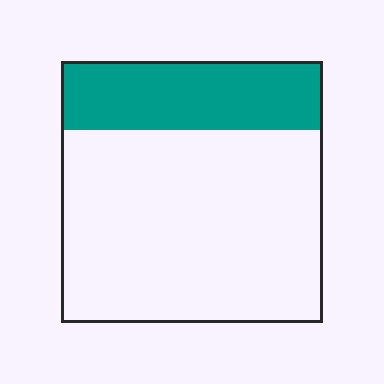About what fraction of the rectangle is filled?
About one quarter (1/4).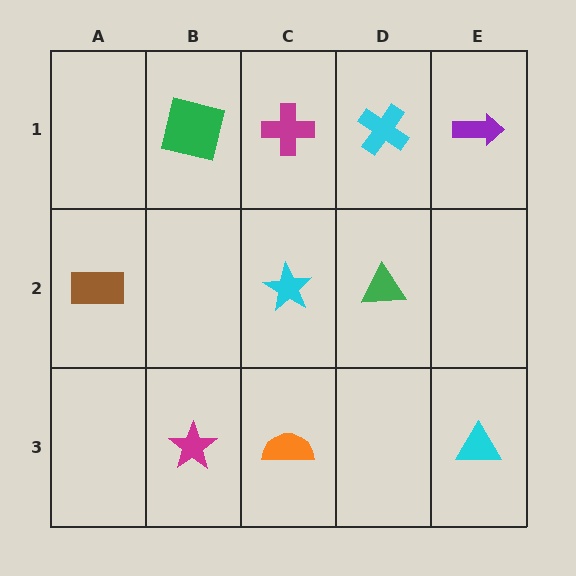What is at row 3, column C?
An orange semicircle.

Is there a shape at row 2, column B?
No, that cell is empty.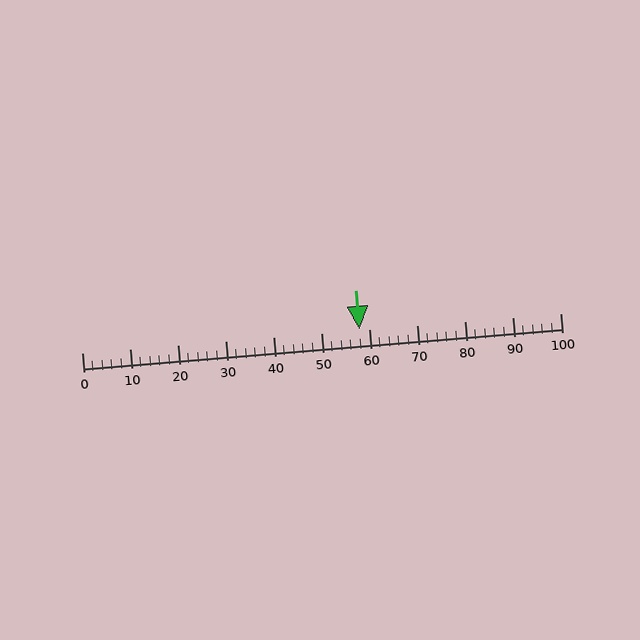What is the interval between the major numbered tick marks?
The major tick marks are spaced 10 units apart.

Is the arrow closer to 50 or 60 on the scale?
The arrow is closer to 60.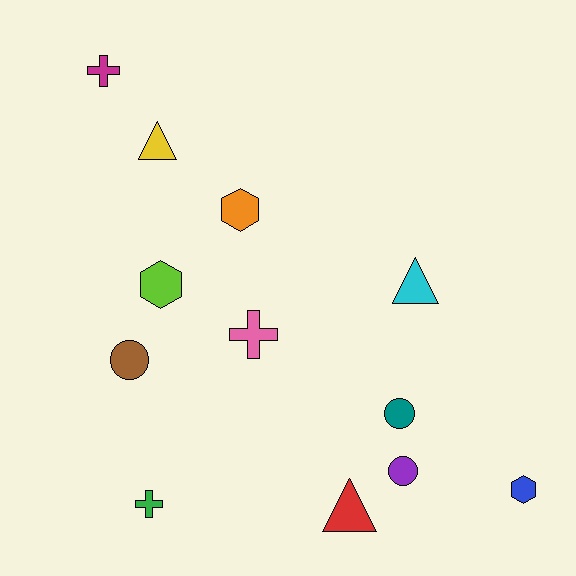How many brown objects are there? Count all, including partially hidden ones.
There is 1 brown object.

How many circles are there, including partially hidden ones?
There are 3 circles.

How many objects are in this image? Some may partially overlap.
There are 12 objects.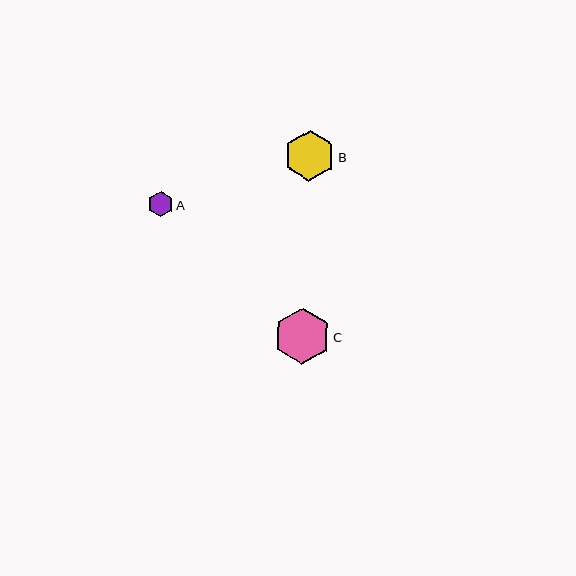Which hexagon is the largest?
Hexagon C is the largest with a size of approximately 56 pixels.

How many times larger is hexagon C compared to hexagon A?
Hexagon C is approximately 2.2 times the size of hexagon A.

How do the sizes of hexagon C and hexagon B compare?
Hexagon C and hexagon B are approximately the same size.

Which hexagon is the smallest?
Hexagon A is the smallest with a size of approximately 25 pixels.